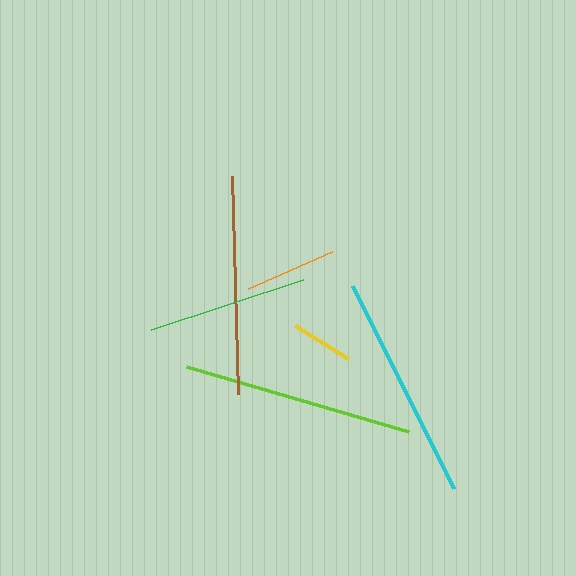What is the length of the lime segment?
The lime segment is approximately 231 pixels long.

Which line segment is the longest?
The lime line is the longest at approximately 231 pixels.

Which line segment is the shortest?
The yellow line is the shortest at approximately 63 pixels.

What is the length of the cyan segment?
The cyan segment is approximately 226 pixels long.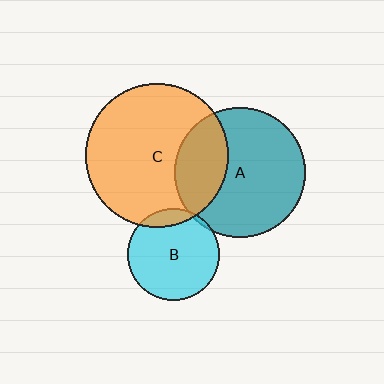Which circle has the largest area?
Circle C (orange).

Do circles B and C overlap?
Yes.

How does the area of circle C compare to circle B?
Approximately 2.5 times.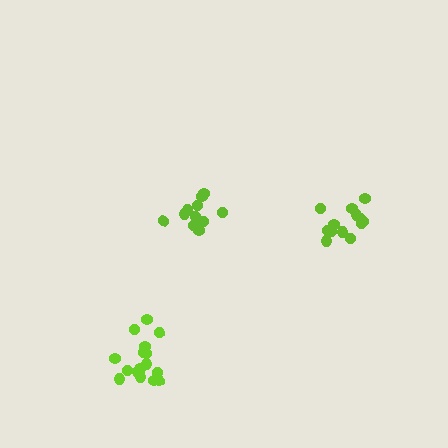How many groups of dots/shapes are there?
There are 3 groups.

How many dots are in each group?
Group 1: 13 dots, Group 2: 16 dots, Group 3: 11 dots (40 total).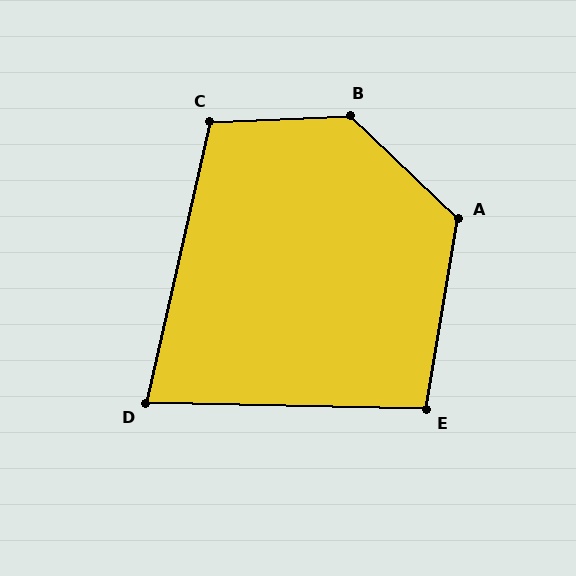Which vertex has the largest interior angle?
B, at approximately 133 degrees.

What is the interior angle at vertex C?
Approximately 106 degrees (obtuse).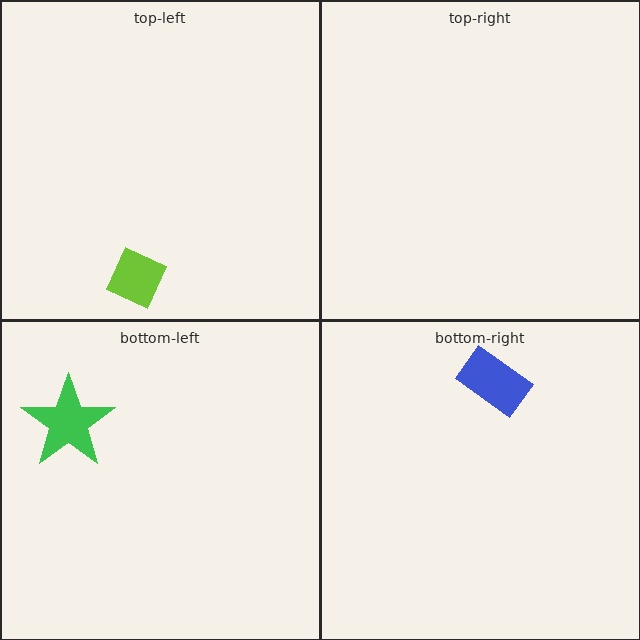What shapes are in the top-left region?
The lime diamond.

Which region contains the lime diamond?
The top-left region.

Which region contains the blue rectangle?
The bottom-right region.